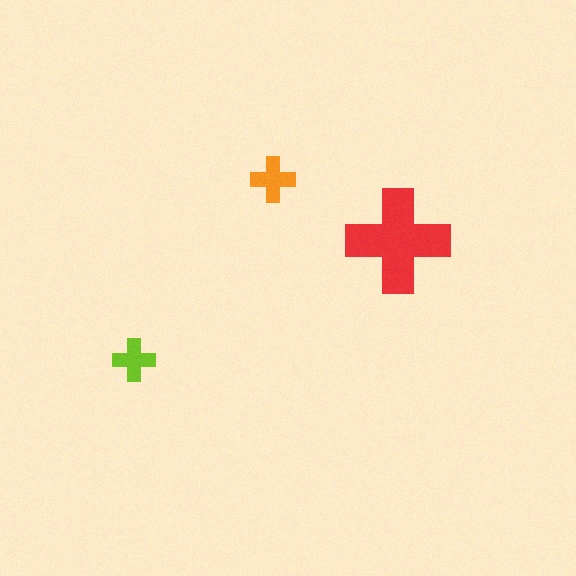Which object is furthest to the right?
The red cross is rightmost.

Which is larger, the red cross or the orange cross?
The red one.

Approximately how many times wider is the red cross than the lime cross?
About 2.5 times wider.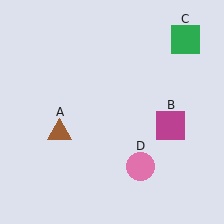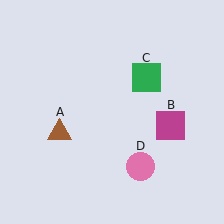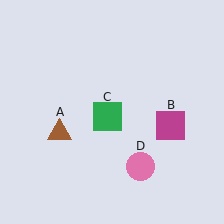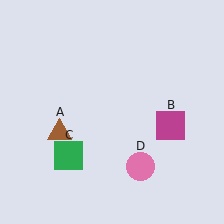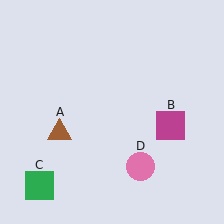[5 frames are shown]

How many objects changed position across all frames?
1 object changed position: green square (object C).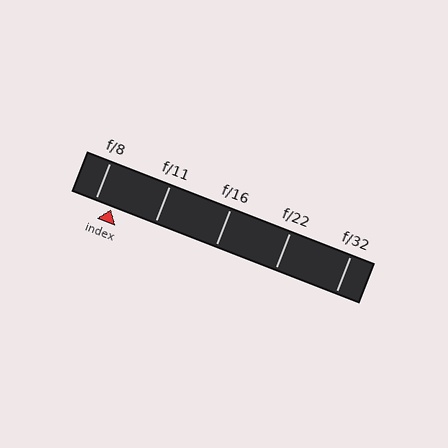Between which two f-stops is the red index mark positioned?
The index mark is between f/8 and f/11.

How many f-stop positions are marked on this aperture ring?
There are 5 f-stop positions marked.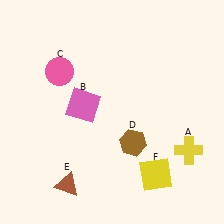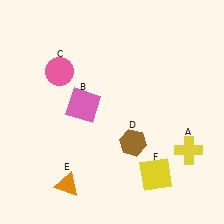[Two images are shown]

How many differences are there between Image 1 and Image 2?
There is 1 difference between the two images.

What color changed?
The triangle (E) changed from brown in Image 1 to orange in Image 2.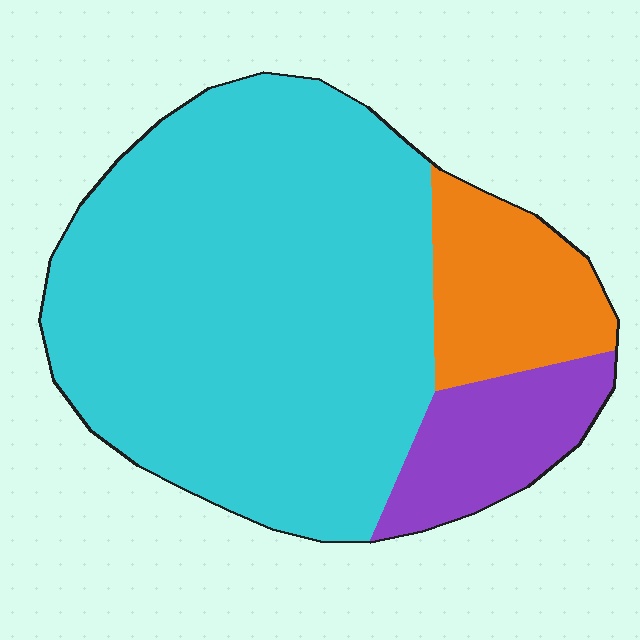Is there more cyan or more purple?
Cyan.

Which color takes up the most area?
Cyan, at roughly 75%.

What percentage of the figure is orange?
Orange covers 15% of the figure.